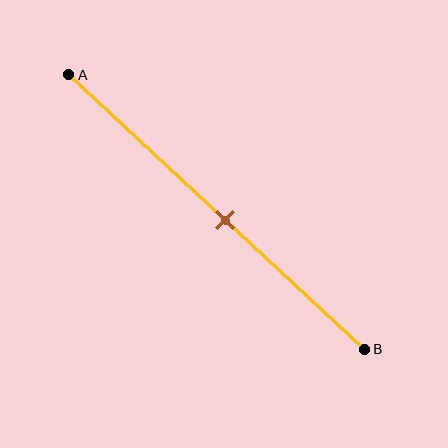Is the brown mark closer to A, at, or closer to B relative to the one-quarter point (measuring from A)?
The brown mark is closer to point B than the one-quarter point of segment AB.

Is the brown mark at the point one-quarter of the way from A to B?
No, the mark is at about 55% from A, not at the 25% one-quarter point.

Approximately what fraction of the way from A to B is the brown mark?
The brown mark is approximately 55% of the way from A to B.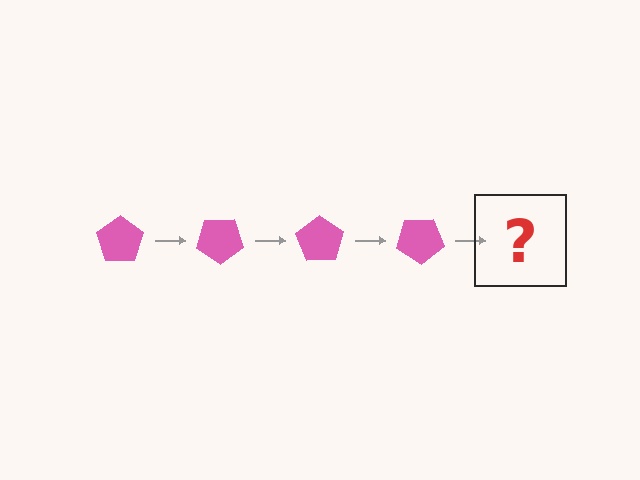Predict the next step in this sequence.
The next step is a pink pentagon rotated 140 degrees.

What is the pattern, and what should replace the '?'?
The pattern is that the pentagon rotates 35 degrees each step. The '?' should be a pink pentagon rotated 140 degrees.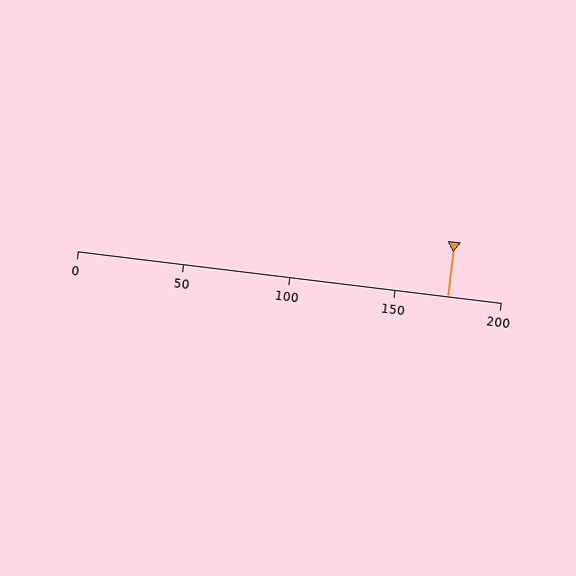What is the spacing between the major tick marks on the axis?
The major ticks are spaced 50 apart.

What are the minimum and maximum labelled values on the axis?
The axis runs from 0 to 200.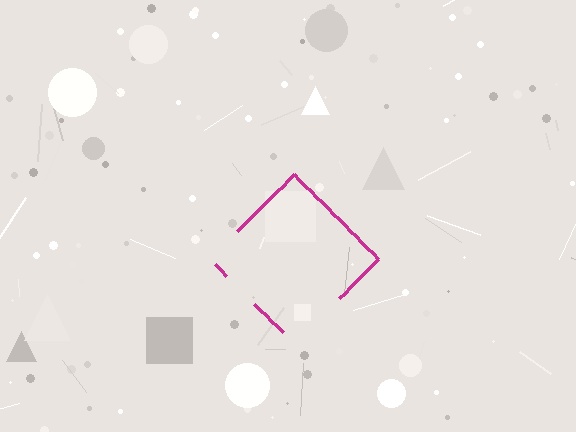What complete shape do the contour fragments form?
The contour fragments form a diamond.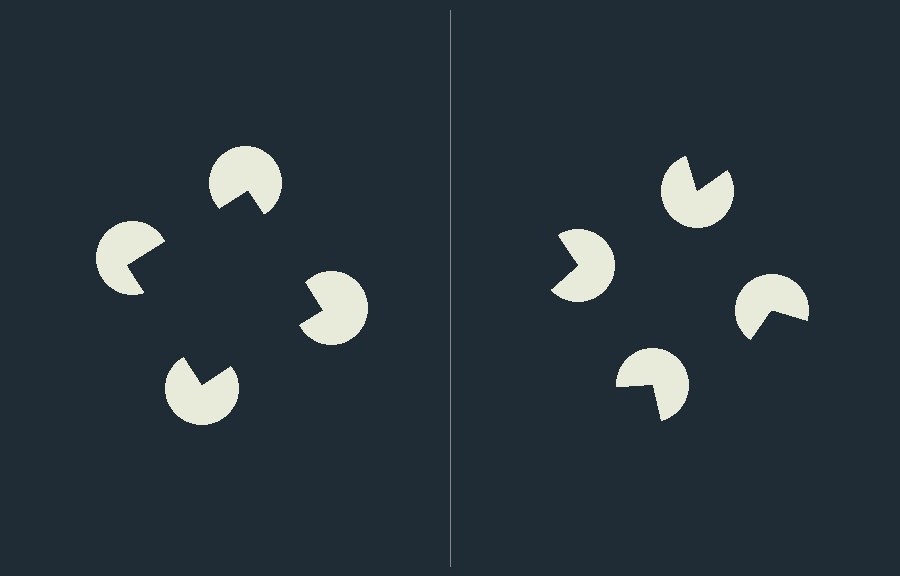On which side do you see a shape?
An illusory square appears on the left side. On the right side the wedge cuts are rotated, so no coherent shape forms.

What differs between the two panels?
The pac-man discs are positioned identically on both sides; only the wedge orientations differ. On the left they align to a square; on the right they are misaligned.